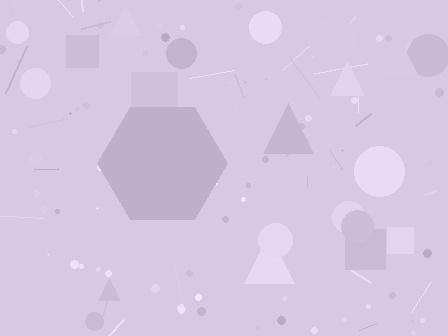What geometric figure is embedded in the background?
A hexagon is embedded in the background.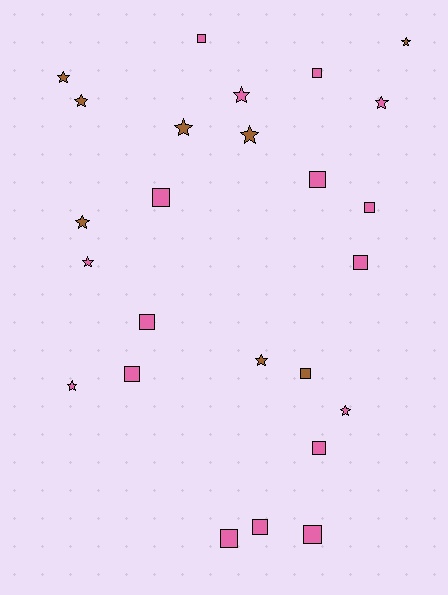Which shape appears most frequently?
Square, with 13 objects.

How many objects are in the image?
There are 25 objects.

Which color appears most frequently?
Pink, with 17 objects.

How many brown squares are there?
There is 1 brown square.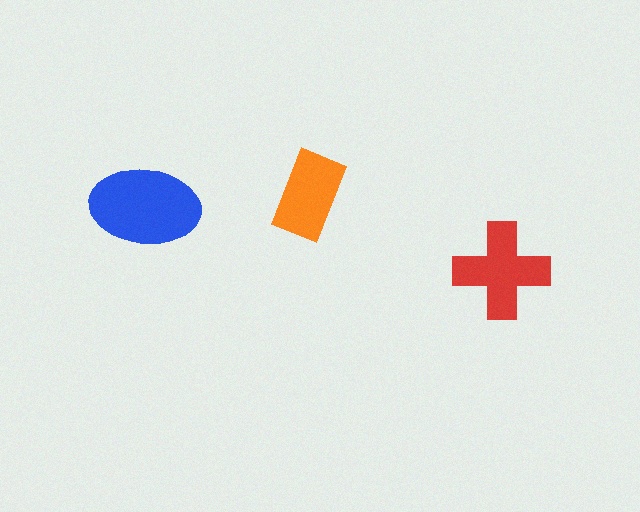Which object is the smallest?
The orange rectangle.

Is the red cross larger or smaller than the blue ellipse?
Smaller.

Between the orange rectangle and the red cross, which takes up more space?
The red cross.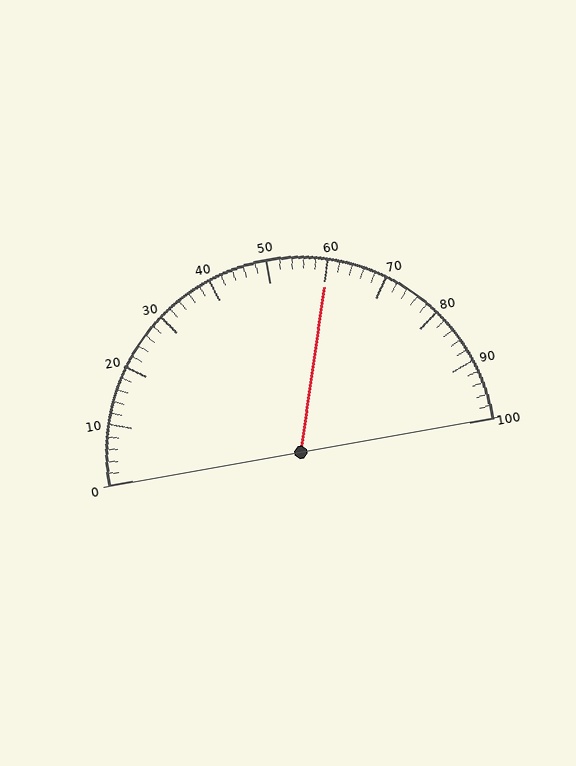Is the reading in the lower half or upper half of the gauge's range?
The reading is in the upper half of the range (0 to 100).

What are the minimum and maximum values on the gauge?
The gauge ranges from 0 to 100.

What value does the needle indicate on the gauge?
The needle indicates approximately 60.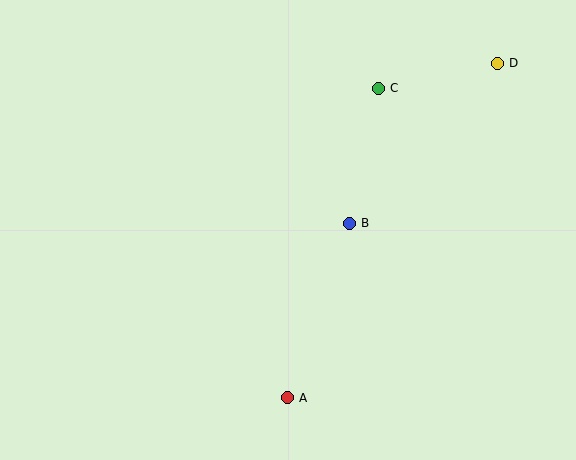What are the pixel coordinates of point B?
Point B is at (349, 223).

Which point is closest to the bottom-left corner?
Point A is closest to the bottom-left corner.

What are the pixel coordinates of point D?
Point D is at (497, 63).